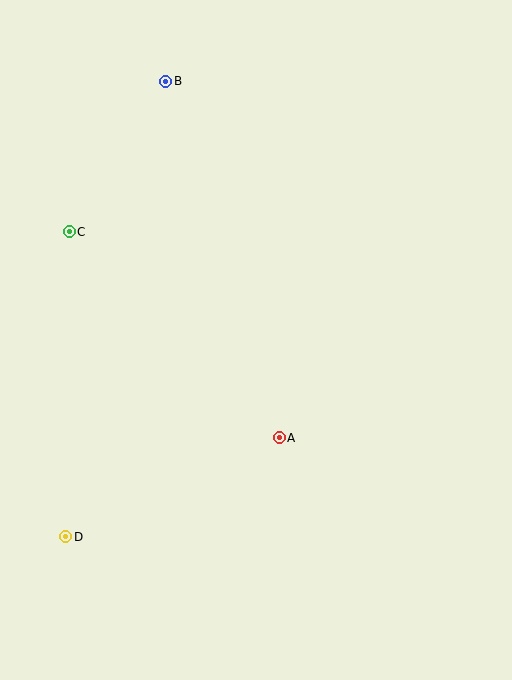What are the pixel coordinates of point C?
Point C is at (69, 232).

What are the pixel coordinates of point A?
Point A is at (279, 438).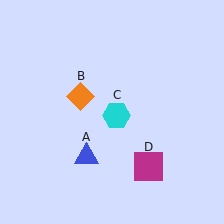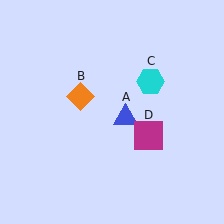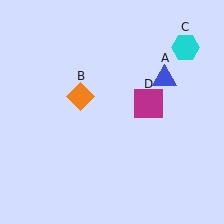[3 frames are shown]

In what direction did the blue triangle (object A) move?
The blue triangle (object A) moved up and to the right.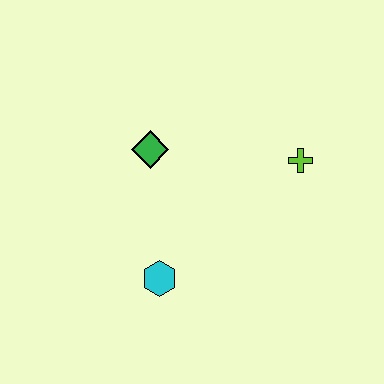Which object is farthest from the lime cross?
The cyan hexagon is farthest from the lime cross.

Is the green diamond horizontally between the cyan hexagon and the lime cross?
No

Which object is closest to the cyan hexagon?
The green diamond is closest to the cyan hexagon.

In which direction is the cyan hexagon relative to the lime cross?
The cyan hexagon is to the left of the lime cross.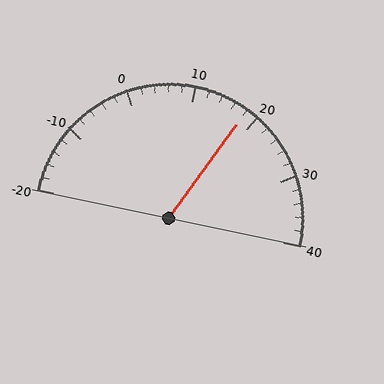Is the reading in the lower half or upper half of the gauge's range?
The reading is in the upper half of the range (-20 to 40).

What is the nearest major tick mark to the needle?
The nearest major tick mark is 20.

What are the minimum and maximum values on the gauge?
The gauge ranges from -20 to 40.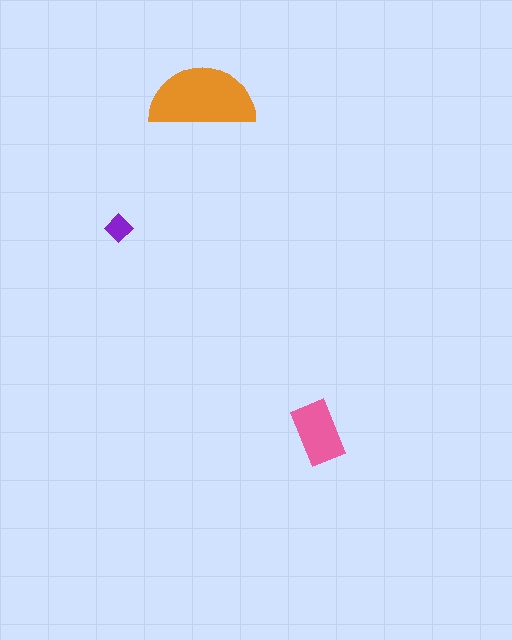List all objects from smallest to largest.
The purple diamond, the pink rectangle, the orange semicircle.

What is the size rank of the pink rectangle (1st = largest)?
2nd.